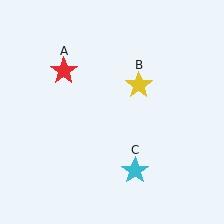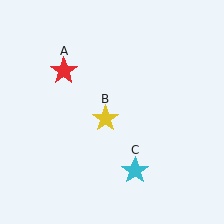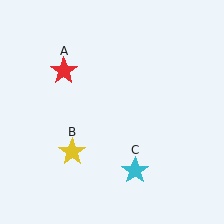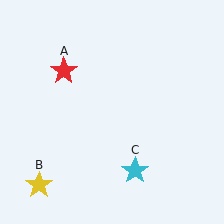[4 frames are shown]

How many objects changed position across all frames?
1 object changed position: yellow star (object B).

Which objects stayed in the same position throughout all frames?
Red star (object A) and cyan star (object C) remained stationary.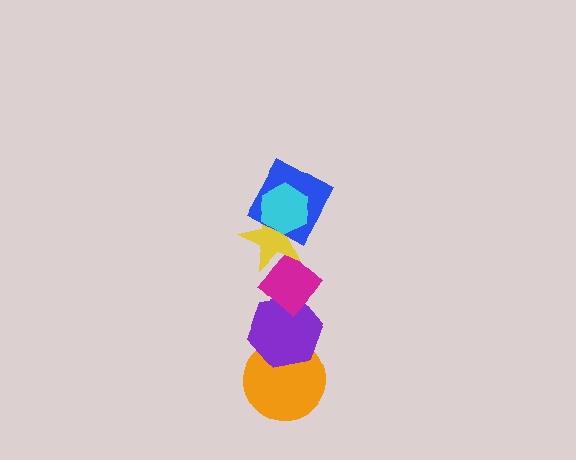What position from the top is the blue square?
The blue square is 2nd from the top.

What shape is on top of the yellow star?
The blue square is on top of the yellow star.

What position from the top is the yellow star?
The yellow star is 3rd from the top.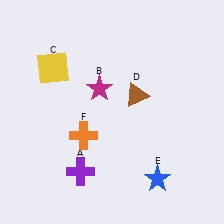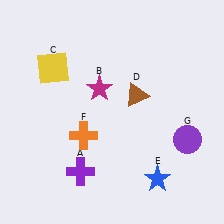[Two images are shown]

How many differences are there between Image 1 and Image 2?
There is 1 difference between the two images.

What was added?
A purple circle (G) was added in Image 2.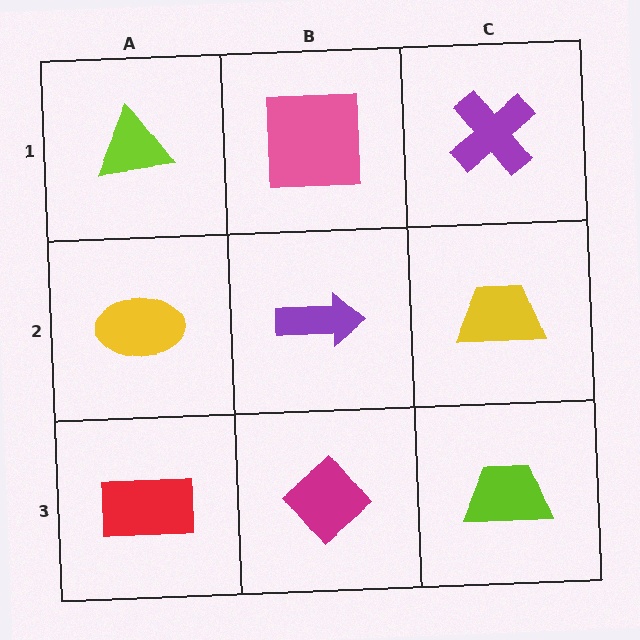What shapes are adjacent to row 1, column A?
A yellow ellipse (row 2, column A), a pink square (row 1, column B).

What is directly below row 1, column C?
A yellow trapezoid.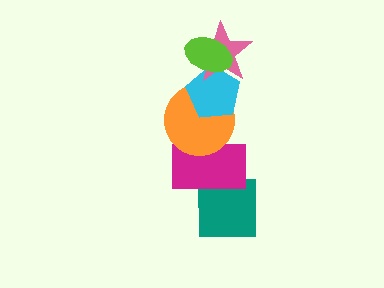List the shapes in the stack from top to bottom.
From top to bottom: the lime ellipse, the pink star, the cyan pentagon, the orange circle, the magenta rectangle, the teal square.